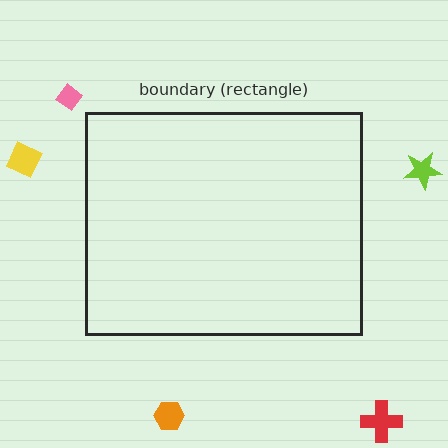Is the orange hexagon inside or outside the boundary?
Outside.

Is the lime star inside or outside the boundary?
Outside.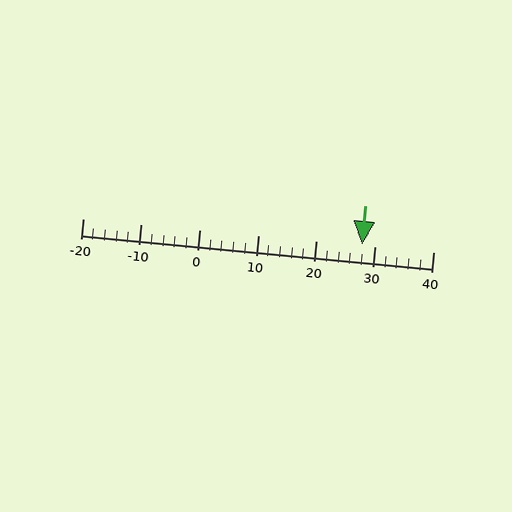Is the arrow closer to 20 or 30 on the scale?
The arrow is closer to 30.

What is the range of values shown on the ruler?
The ruler shows values from -20 to 40.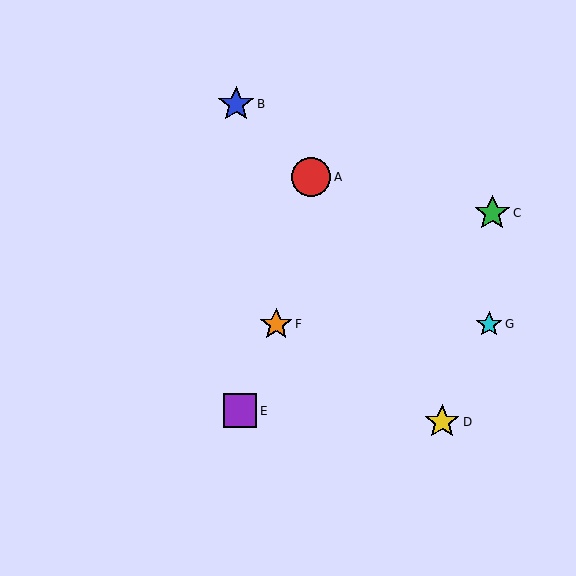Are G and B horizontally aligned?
No, G is at y≈324 and B is at y≈104.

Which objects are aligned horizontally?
Objects F, G are aligned horizontally.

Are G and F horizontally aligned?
Yes, both are at y≈324.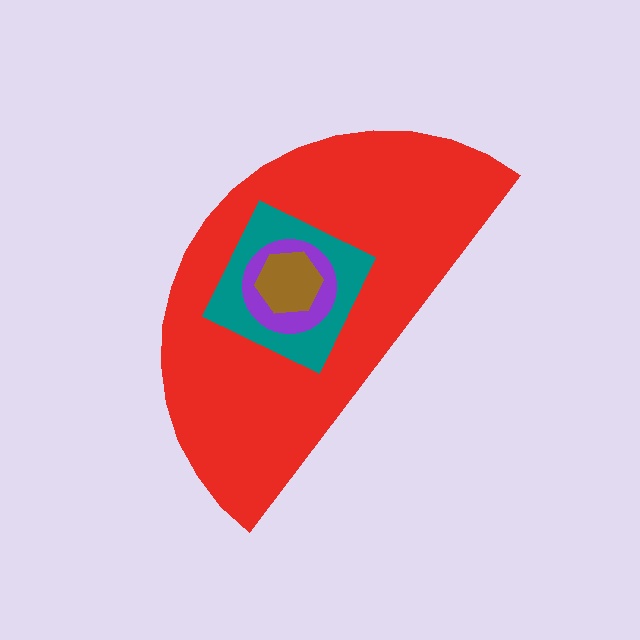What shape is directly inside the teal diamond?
The purple circle.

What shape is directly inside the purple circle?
The brown hexagon.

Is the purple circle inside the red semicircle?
Yes.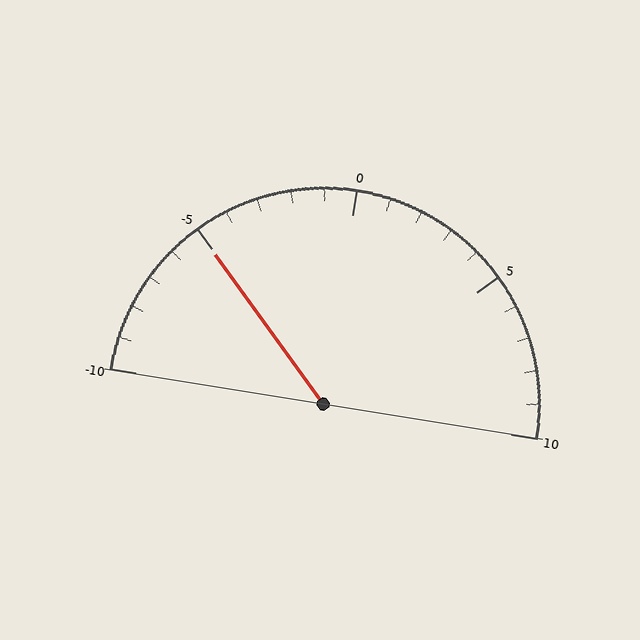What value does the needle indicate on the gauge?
The needle indicates approximately -5.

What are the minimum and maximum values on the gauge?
The gauge ranges from -10 to 10.